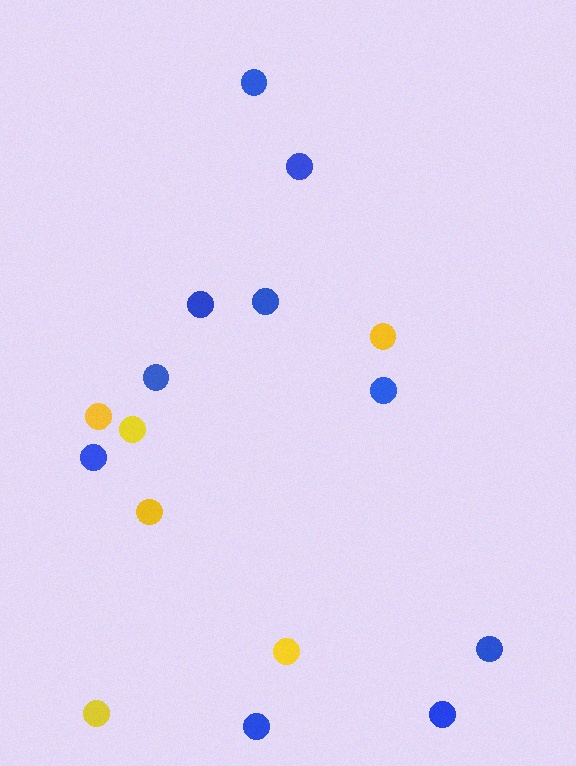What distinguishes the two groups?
There are 2 groups: one group of blue circles (10) and one group of yellow circles (6).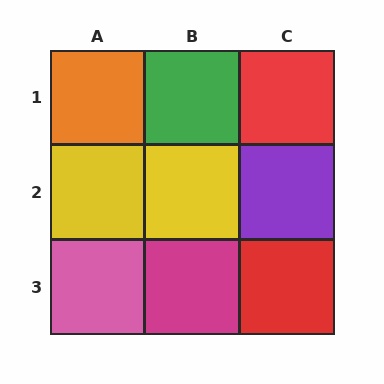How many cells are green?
1 cell is green.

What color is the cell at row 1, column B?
Green.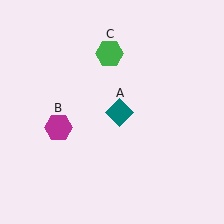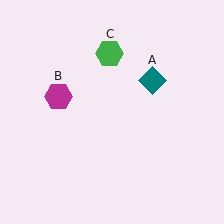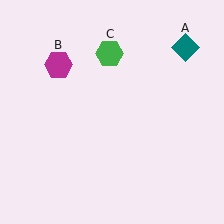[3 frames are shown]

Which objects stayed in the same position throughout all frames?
Green hexagon (object C) remained stationary.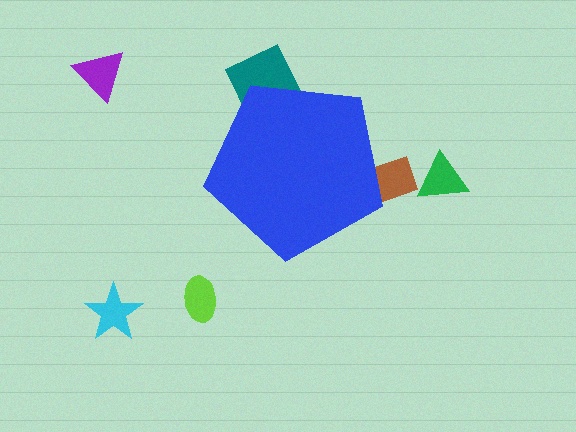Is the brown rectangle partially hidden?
Yes, the brown rectangle is partially hidden behind the blue pentagon.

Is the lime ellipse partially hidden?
No, the lime ellipse is fully visible.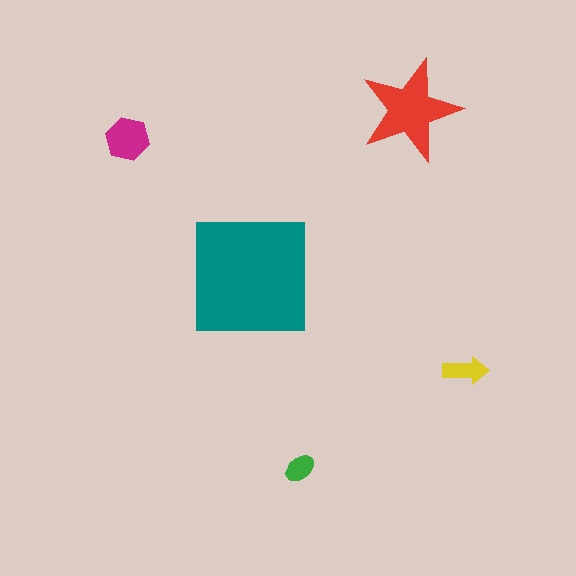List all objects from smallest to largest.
The green ellipse, the yellow arrow, the magenta hexagon, the red star, the teal square.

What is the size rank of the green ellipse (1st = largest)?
5th.